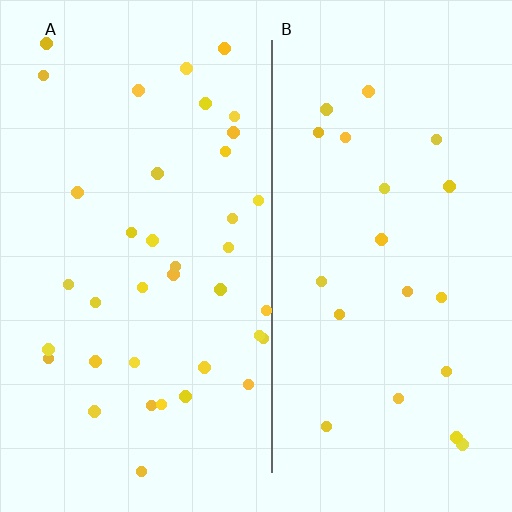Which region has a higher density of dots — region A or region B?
A (the left).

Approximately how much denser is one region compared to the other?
Approximately 1.8× — region A over region B.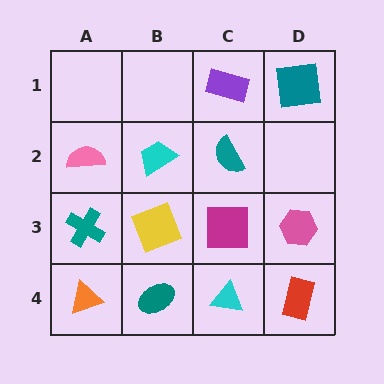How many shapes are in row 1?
2 shapes.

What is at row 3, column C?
A magenta square.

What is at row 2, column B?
A cyan trapezoid.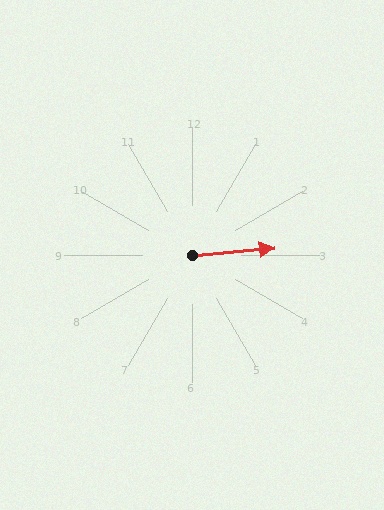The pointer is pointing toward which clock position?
Roughly 3 o'clock.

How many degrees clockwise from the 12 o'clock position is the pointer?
Approximately 85 degrees.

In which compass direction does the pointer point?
East.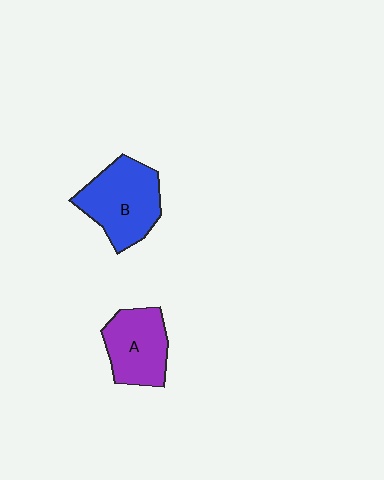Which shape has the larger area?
Shape B (blue).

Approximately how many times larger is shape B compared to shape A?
Approximately 1.2 times.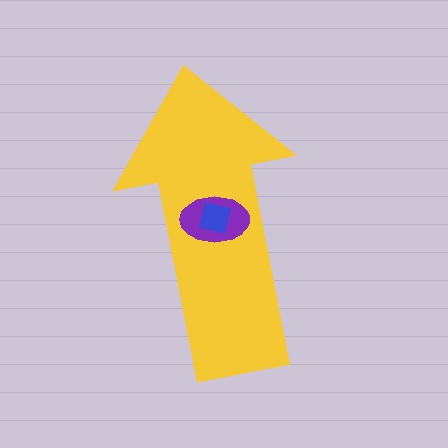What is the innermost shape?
The blue square.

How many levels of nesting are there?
3.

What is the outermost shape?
The yellow arrow.